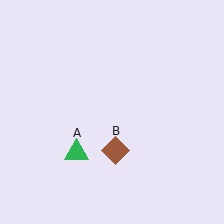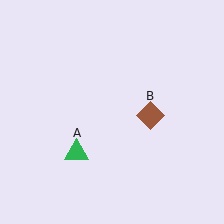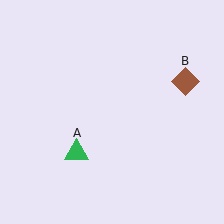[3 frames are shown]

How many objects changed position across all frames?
1 object changed position: brown diamond (object B).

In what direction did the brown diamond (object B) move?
The brown diamond (object B) moved up and to the right.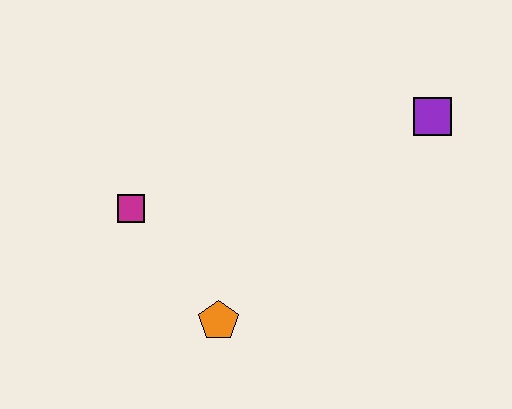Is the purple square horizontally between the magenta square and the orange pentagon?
No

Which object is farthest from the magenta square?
The purple square is farthest from the magenta square.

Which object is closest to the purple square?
The orange pentagon is closest to the purple square.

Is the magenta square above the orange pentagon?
Yes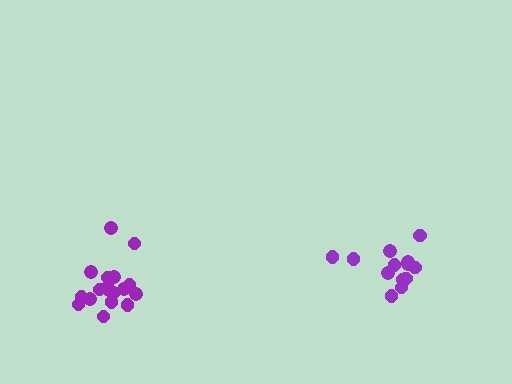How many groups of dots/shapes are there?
There are 2 groups.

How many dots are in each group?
Group 1: 18 dots, Group 2: 13 dots (31 total).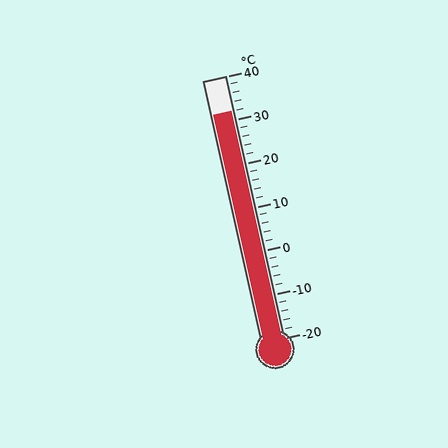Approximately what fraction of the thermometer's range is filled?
The thermometer is filled to approximately 85% of its range.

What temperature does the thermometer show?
The thermometer shows approximately 32°C.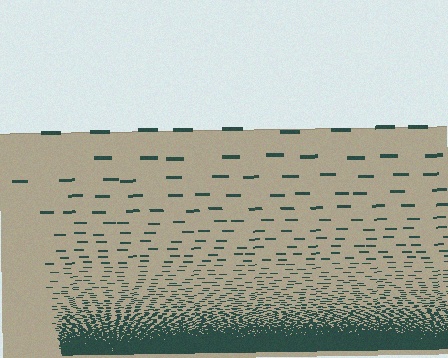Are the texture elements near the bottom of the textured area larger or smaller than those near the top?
Smaller. The gradient is inverted — elements near the bottom are smaller and denser.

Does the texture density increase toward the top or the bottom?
Density increases toward the bottom.